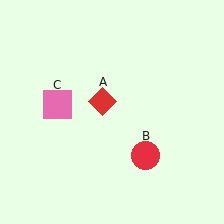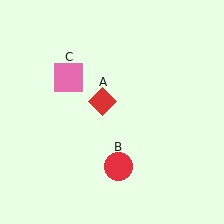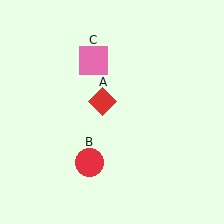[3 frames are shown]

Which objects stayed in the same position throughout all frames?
Red diamond (object A) remained stationary.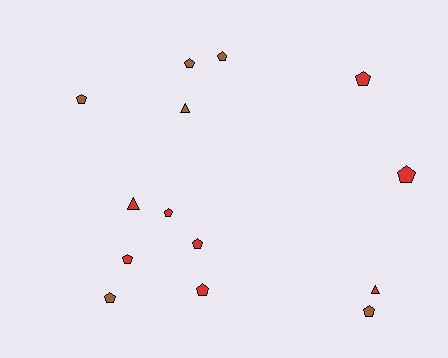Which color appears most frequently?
Red, with 8 objects.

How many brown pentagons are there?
There are 5 brown pentagons.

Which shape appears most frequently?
Pentagon, with 11 objects.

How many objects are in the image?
There are 14 objects.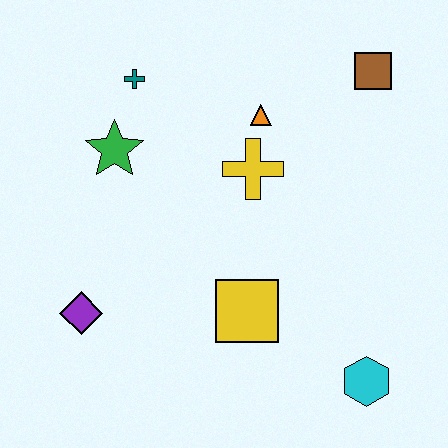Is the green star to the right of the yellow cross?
No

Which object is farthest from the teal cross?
The cyan hexagon is farthest from the teal cross.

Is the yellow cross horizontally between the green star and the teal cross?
No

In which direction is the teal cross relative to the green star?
The teal cross is above the green star.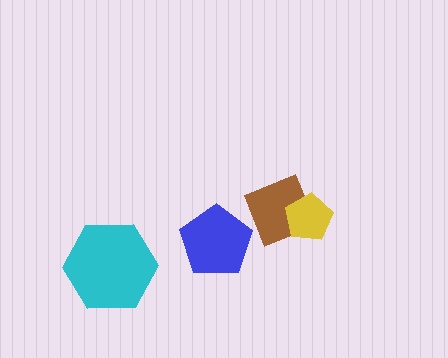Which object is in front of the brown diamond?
The yellow pentagon is in front of the brown diamond.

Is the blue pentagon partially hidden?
No, no other shape covers it.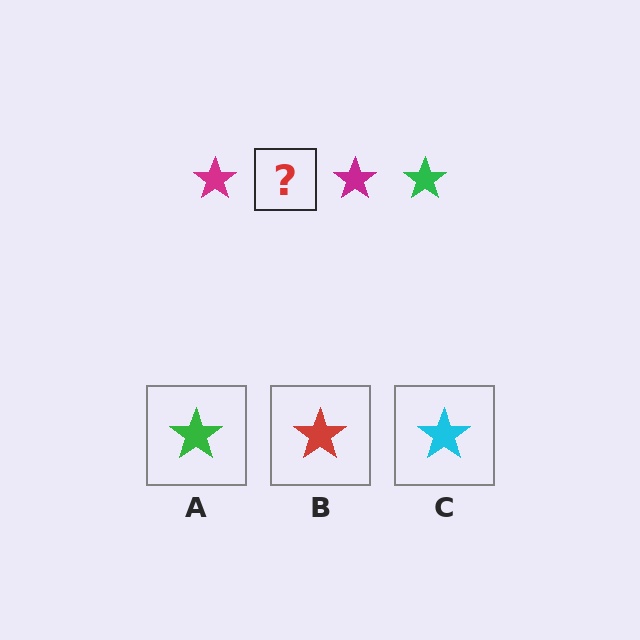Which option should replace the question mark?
Option A.